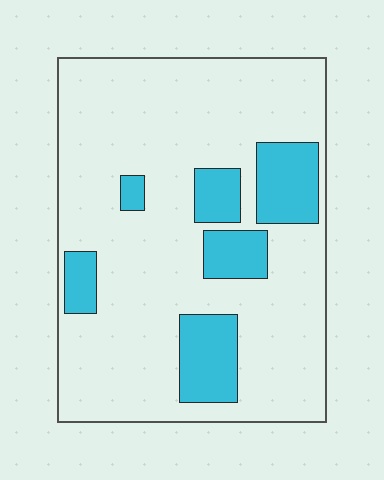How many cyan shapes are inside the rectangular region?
6.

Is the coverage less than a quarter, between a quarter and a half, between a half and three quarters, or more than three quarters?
Less than a quarter.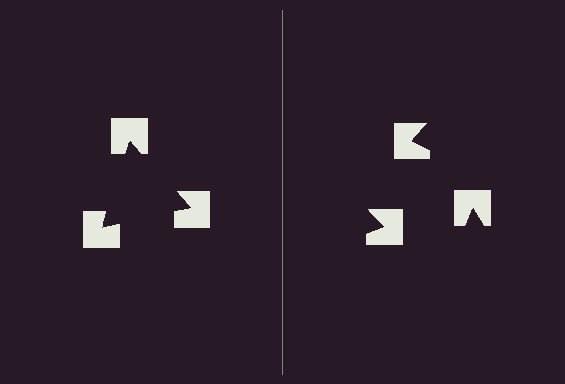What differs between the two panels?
The notched squares are positioned identically on both sides; only the wedge orientations differ. On the left they align to a triangle; on the right they are misaligned.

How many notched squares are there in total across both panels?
6 — 3 on each side.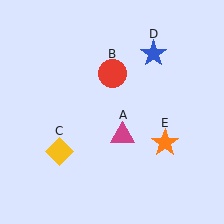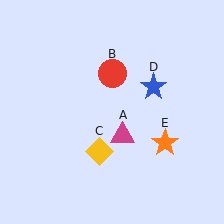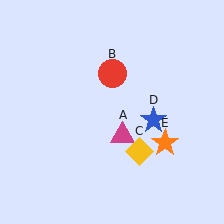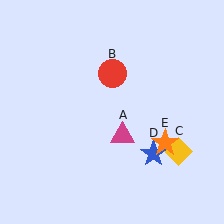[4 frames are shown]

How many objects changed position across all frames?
2 objects changed position: yellow diamond (object C), blue star (object D).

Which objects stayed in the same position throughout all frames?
Magenta triangle (object A) and red circle (object B) and orange star (object E) remained stationary.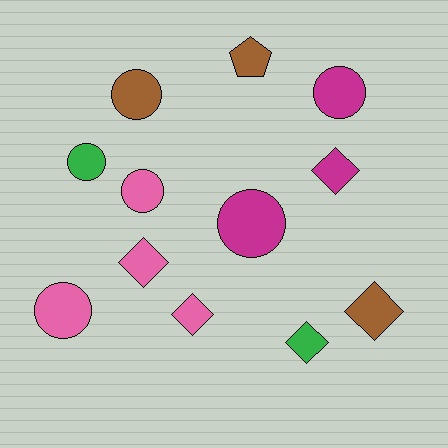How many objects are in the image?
There are 12 objects.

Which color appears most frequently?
Pink, with 4 objects.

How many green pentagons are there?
There are no green pentagons.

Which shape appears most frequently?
Circle, with 6 objects.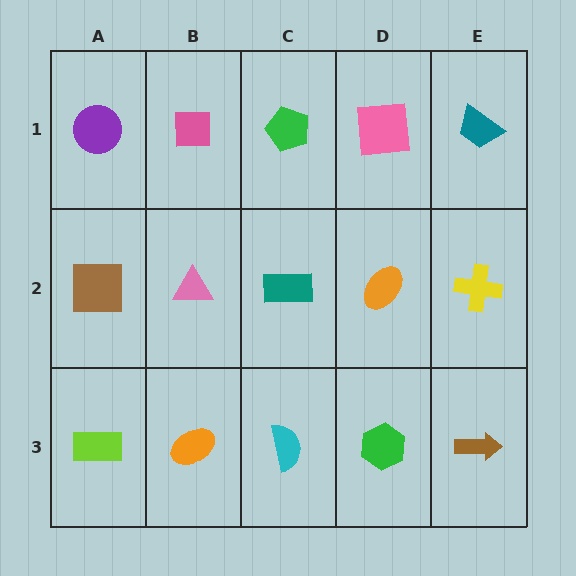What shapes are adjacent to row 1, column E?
A yellow cross (row 2, column E), a pink square (row 1, column D).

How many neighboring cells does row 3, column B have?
3.